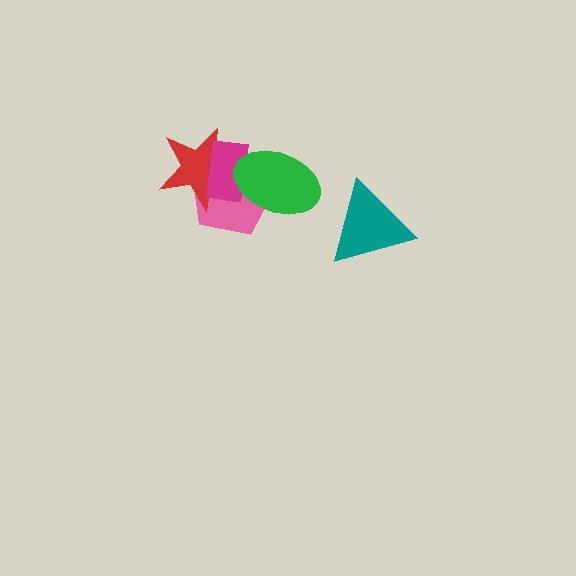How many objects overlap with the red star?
3 objects overlap with the red star.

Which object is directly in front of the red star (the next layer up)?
The magenta rectangle is directly in front of the red star.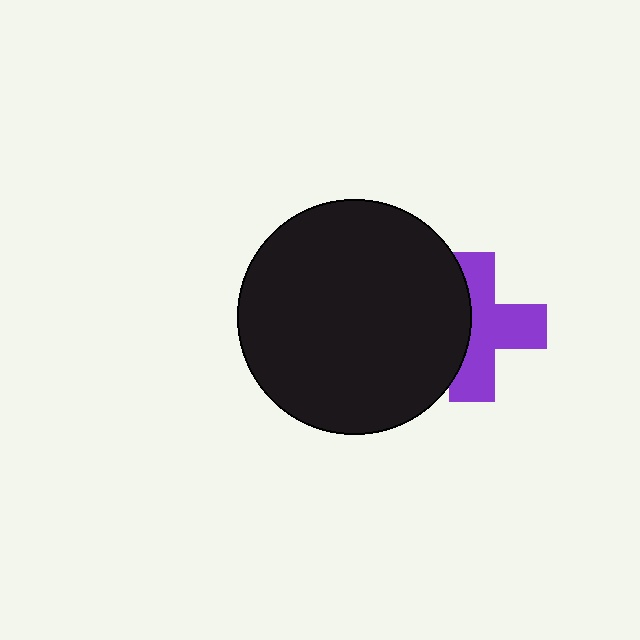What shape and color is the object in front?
The object in front is a black circle.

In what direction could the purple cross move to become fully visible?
The purple cross could move right. That would shift it out from behind the black circle entirely.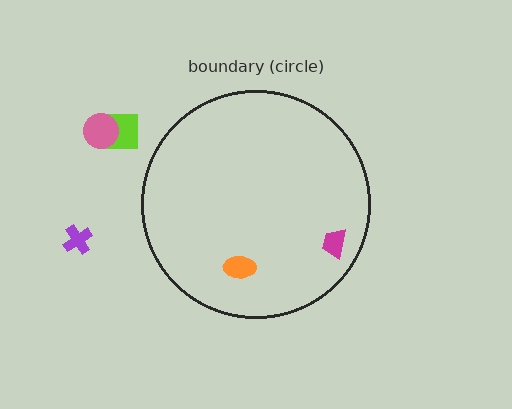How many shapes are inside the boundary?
2 inside, 3 outside.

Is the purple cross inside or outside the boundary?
Outside.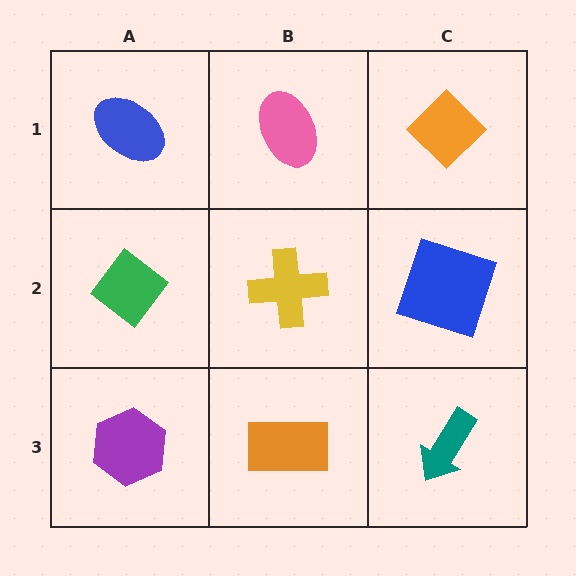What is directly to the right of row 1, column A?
A pink ellipse.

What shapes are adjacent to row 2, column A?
A blue ellipse (row 1, column A), a purple hexagon (row 3, column A), a yellow cross (row 2, column B).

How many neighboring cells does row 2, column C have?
3.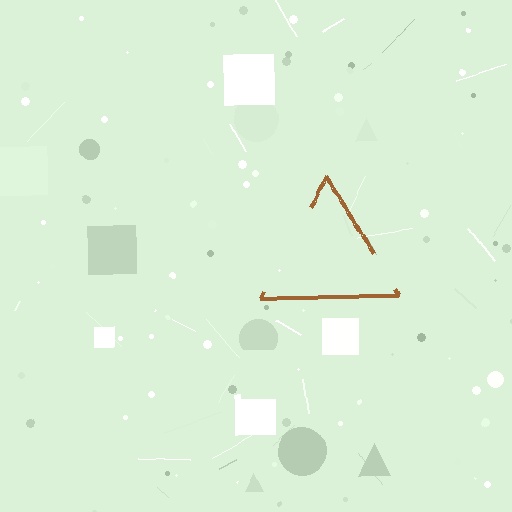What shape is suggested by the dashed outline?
The dashed outline suggests a triangle.